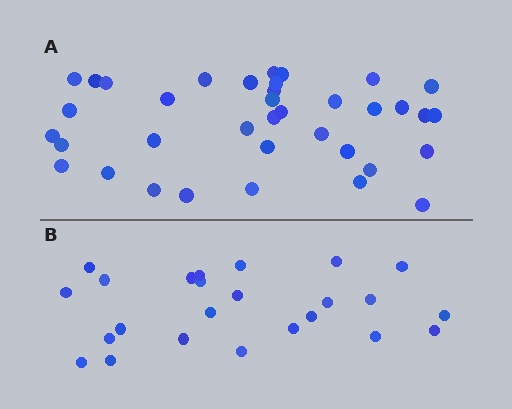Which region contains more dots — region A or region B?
Region A (the top region) has more dots.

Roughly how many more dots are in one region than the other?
Region A has approximately 15 more dots than region B.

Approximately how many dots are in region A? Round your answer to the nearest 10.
About 40 dots. (The exact count is 37, which rounds to 40.)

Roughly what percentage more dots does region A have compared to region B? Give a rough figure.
About 55% more.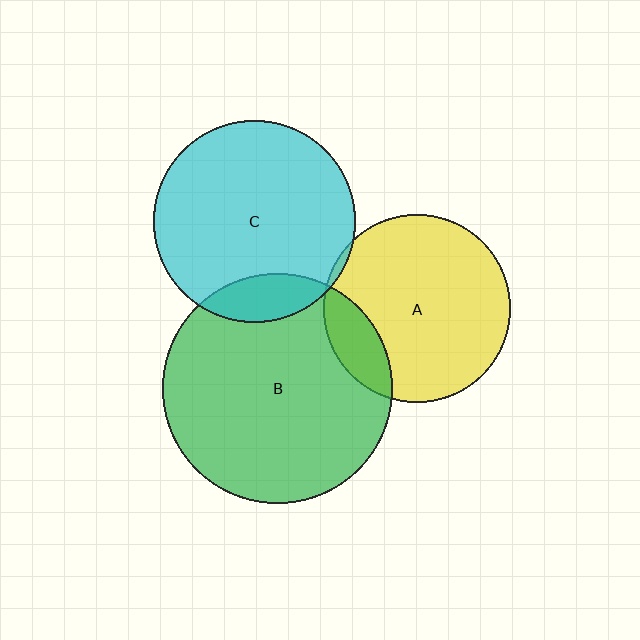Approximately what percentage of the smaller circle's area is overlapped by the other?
Approximately 15%.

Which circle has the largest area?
Circle B (green).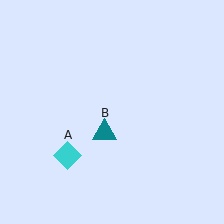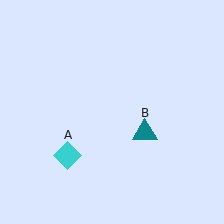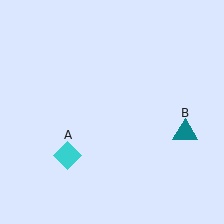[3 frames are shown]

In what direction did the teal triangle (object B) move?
The teal triangle (object B) moved right.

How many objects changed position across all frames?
1 object changed position: teal triangle (object B).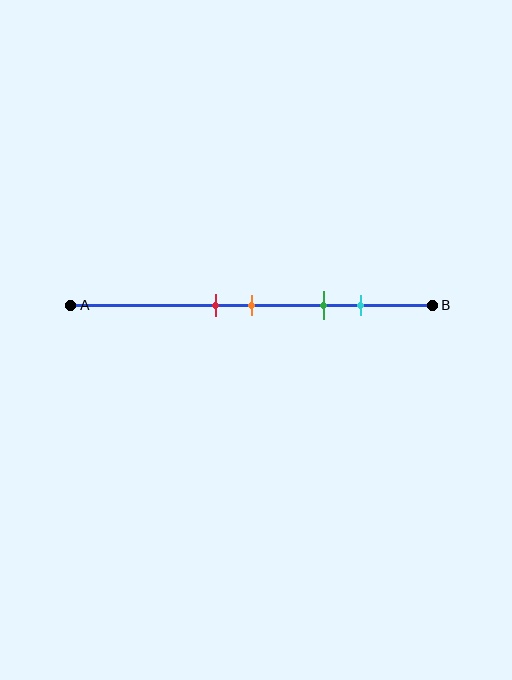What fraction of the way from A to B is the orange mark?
The orange mark is approximately 50% (0.5) of the way from A to B.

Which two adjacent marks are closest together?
The red and orange marks are the closest adjacent pair.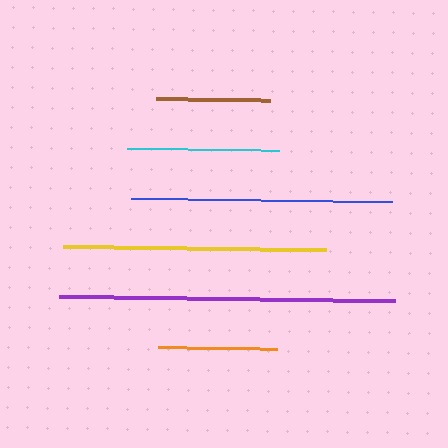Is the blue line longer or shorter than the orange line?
The blue line is longer than the orange line.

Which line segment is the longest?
The purple line is the longest at approximately 335 pixels.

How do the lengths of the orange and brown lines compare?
The orange and brown lines are approximately the same length.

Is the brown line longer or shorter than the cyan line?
The cyan line is longer than the brown line.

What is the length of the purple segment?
The purple segment is approximately 335 pixels long.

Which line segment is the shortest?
The brown line is the shortest at approximately 114 pixels.